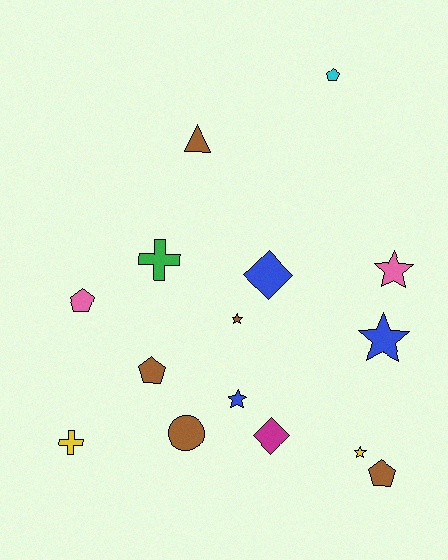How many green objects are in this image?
There is 1 green object.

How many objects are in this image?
There are 15 objects.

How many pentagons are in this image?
There are 4 pentagons.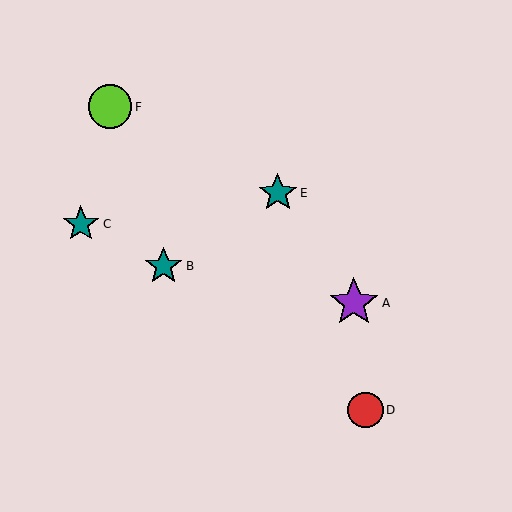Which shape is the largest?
The purple star (labeled A) is the largest.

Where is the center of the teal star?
The center of the teal star is at (278, 193).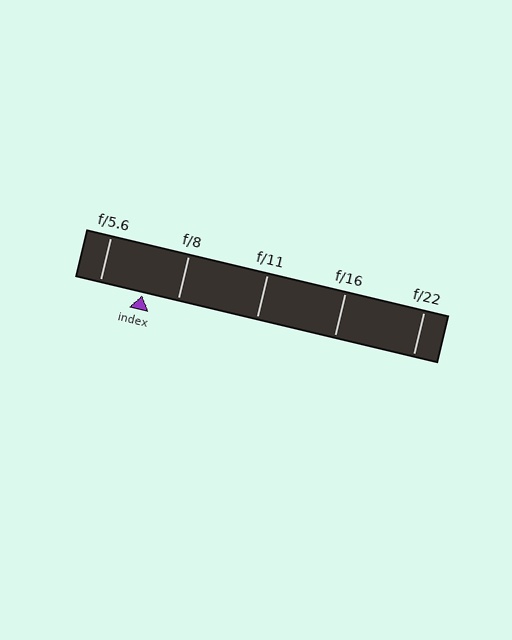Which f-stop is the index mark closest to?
The index mark is closest to f/8.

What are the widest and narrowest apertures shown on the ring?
The widest aperture shown is f/5.6 and the narrowest is f/22.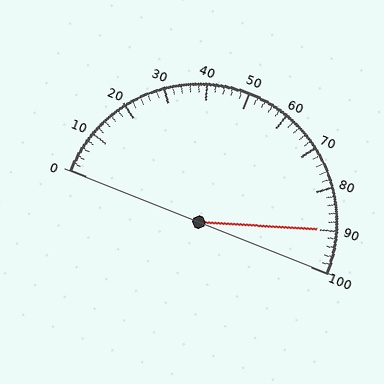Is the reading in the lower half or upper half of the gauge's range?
The reading is in the upper half of the range (0 to 100).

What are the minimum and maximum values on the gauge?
The gauge ranges from 0 to 100.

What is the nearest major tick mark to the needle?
The nearest major tick mark is 90.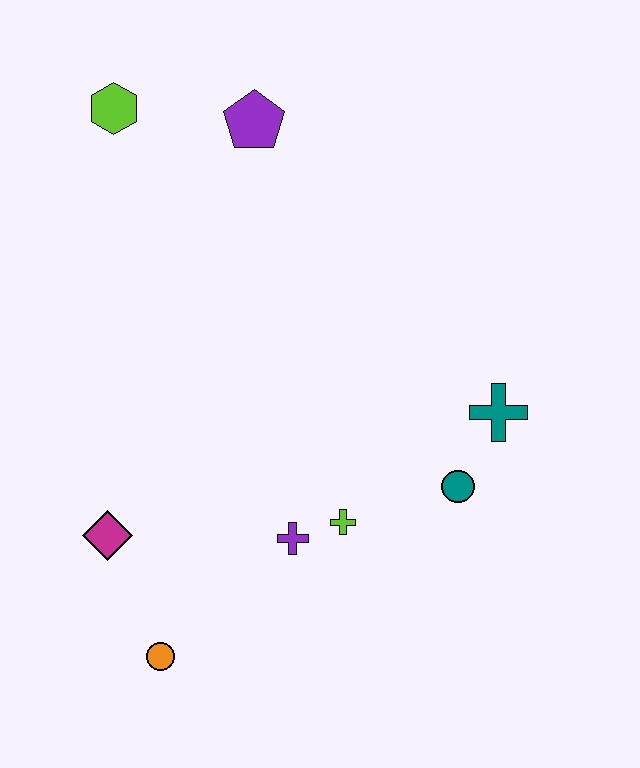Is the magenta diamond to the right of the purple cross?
No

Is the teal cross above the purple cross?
Yes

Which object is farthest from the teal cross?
The lime hexagon is farthest from the teal cross.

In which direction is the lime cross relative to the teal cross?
The lime cross is to the left of the teal cross.